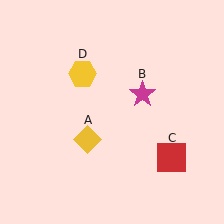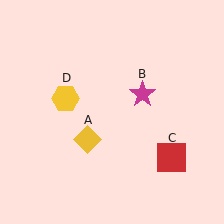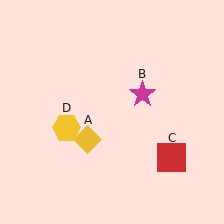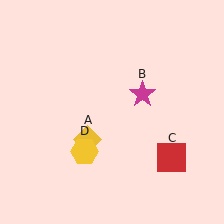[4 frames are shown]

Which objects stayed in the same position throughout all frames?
Yellow diamond (object A) and magenta star (object B) and red square (object C) remained stationary.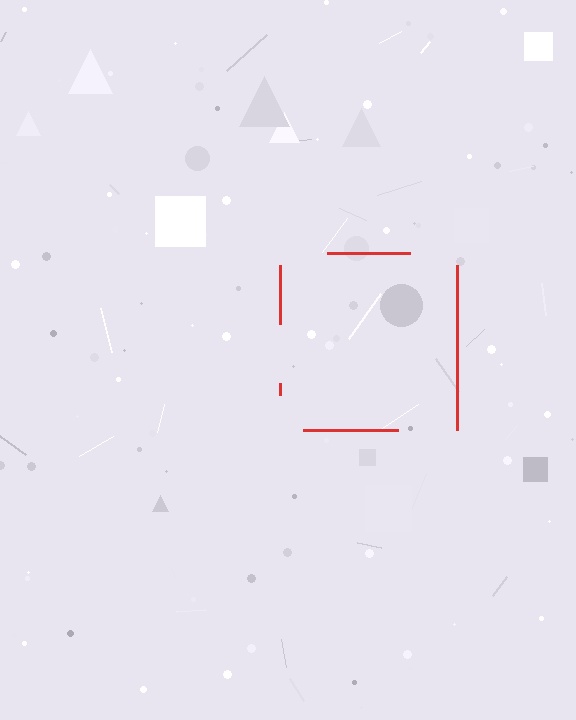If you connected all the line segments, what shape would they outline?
They would outline a square.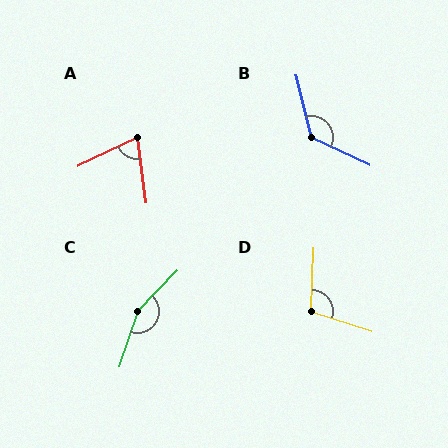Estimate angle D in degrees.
Approximately 106 degrees.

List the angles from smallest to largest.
A (71°), D (106°), B (130°), C (154°).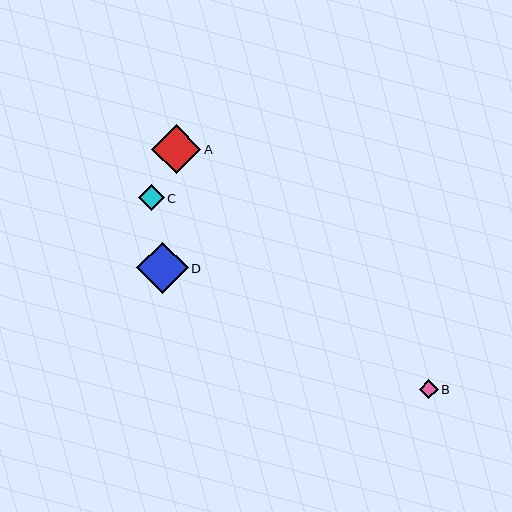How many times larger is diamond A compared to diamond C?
Diamond A is approximately 1.9 times the size of diamond C.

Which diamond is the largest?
Diamond D is the largest with a size of approximately 52 pixels.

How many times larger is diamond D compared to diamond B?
Diamond D is approximately 2.7 times the size of diamond B.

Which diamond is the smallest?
Diamond B is the smallest with a size of approximately 19 pixels.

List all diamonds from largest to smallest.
From largest to smallest: D, A, C, B.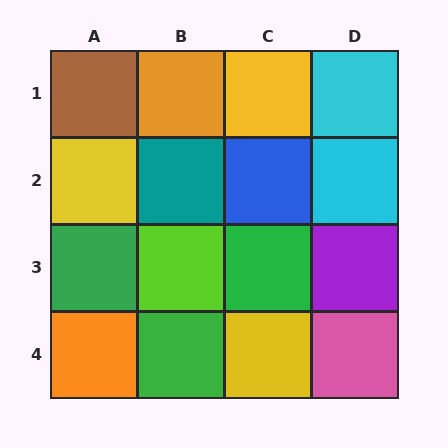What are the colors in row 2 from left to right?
Yellow, teal, blue, cyan.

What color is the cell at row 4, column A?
Orange.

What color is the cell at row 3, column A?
Green.